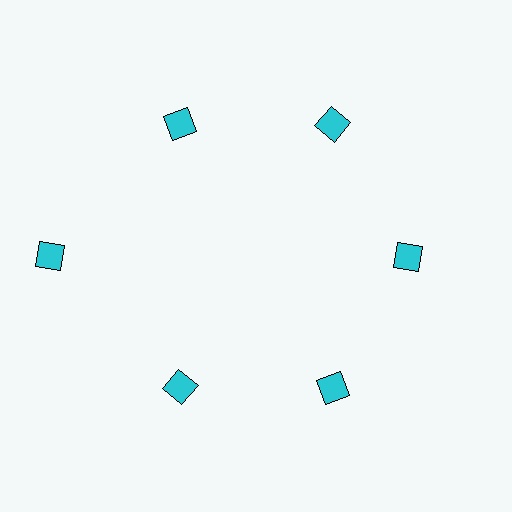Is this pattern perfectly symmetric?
No. The 6 cyan diamonds are arranged in a ring, but one element near the 9 o'clock position is pushed outward from the center, breaking the 6-fold rotational symmetry.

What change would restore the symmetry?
The symmetry would be restored by moving it inward, back onto the ring so that all 6 diamonds sit at equal angles and equal distance from the center.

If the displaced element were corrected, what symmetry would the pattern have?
It would have 6-fold rotational symmetry — the pattern would map onto itself every 60 degrees.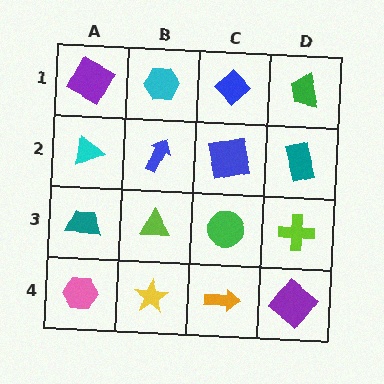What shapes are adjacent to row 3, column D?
A teal rectangle (row 2, column D), a purple diamond (row 4, column D), a green circle (row 3, column C).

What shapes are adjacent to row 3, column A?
A cyan triangle (row 2, column A), a pink hexagon (row 4, column A), a lime triangle (row 3, column B).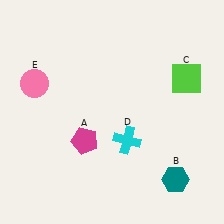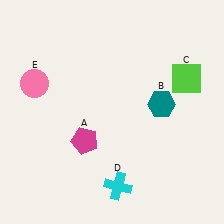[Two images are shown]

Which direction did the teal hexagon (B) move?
The teal hexagon (B) moved up.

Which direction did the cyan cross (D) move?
The cyan cross (D) moved down.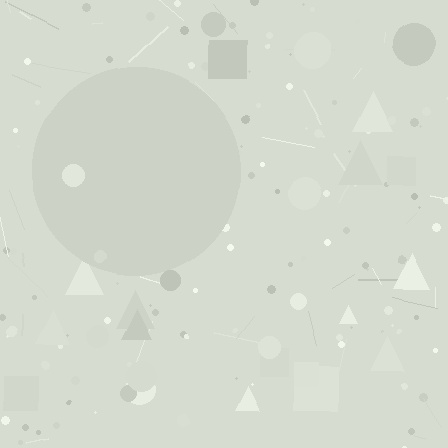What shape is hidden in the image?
A circle is hidden in the image.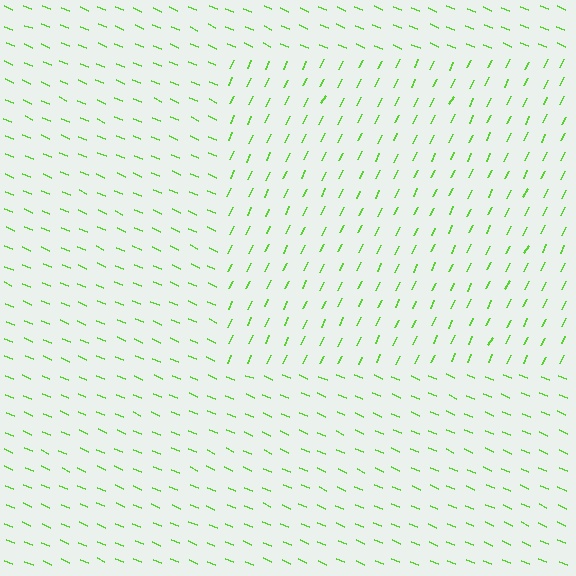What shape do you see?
I see a rectangle.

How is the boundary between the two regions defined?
The boundary is defined purely by a change in line orientation (approximately 87 degrees difference). All lines are the same color and thickness.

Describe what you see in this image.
The image is filled with small lime line segments. A rectangle region in the image has lines oriented differently from the surrounding lines, creating a visible texture boundary.